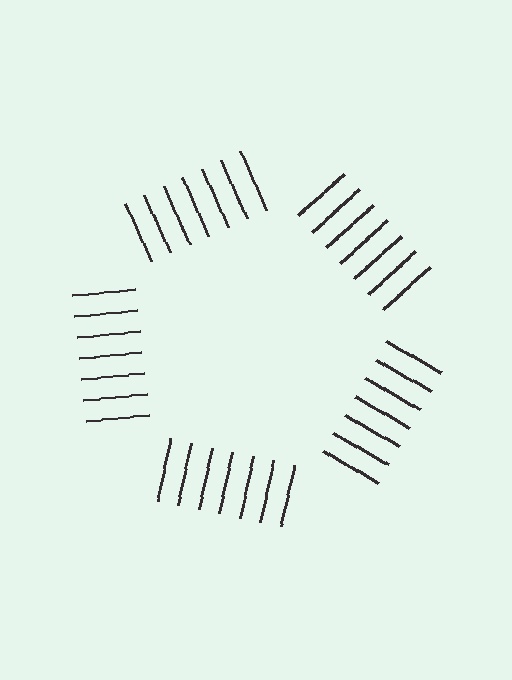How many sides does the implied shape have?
5 sides — the line-ends trace a pentagon.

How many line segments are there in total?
35 — 7 along each of the 5 edges.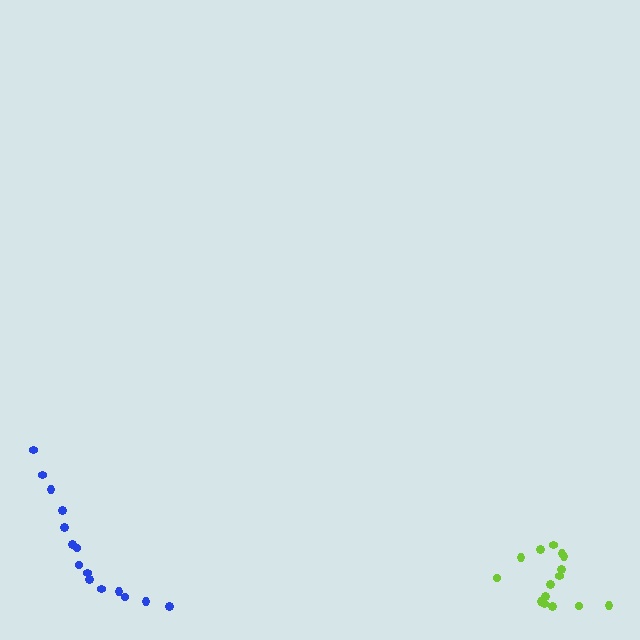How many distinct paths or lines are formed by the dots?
There are 2 distinct paths.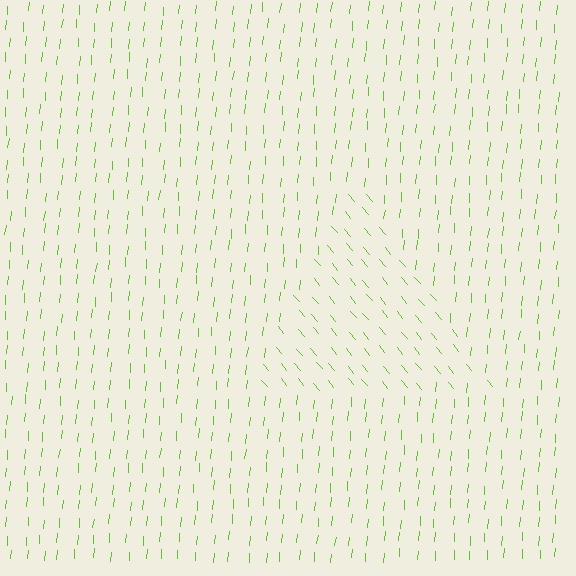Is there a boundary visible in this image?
Yes, there is a texture boundary formed by a change in line orientation.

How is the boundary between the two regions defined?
The boundary is defined purely by a change in line orientation (approximately 45 degrees difference). All lines are the same color and thickness.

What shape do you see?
I see a triangle.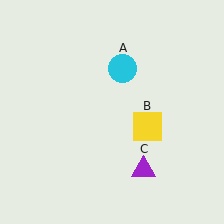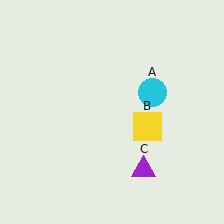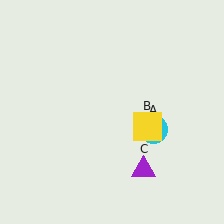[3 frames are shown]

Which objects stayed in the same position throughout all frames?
Yellow square (object B) and purple triangle (object C) remained stationary.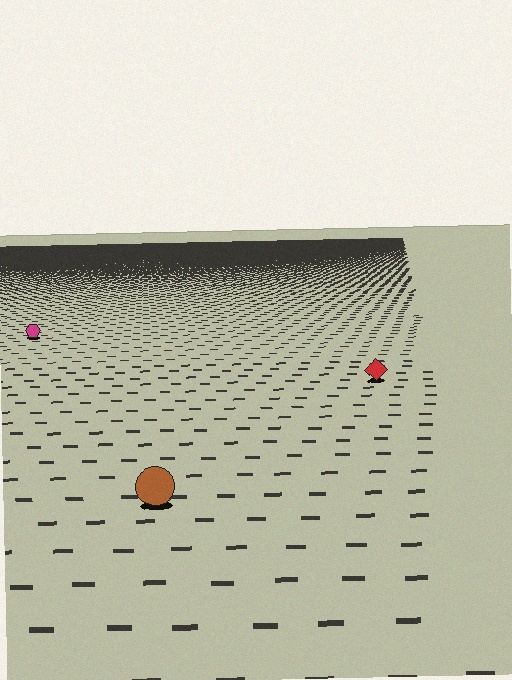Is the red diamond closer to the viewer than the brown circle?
No. The brown circle is closer — you can tell from the texture gradient: the ground texture is coarser near it.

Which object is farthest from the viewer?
The magenta hexagon is farthest from the viewer. It appears smaller and the ground texture around it is denser.